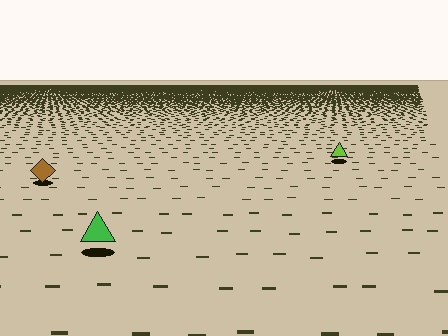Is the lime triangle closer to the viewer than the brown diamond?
No. The brown diamond is closer — you can tell from the texture gradient: the ground texture is coarser near it.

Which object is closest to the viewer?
The green triangle is closest. The texture marks near it are larger and more spread out.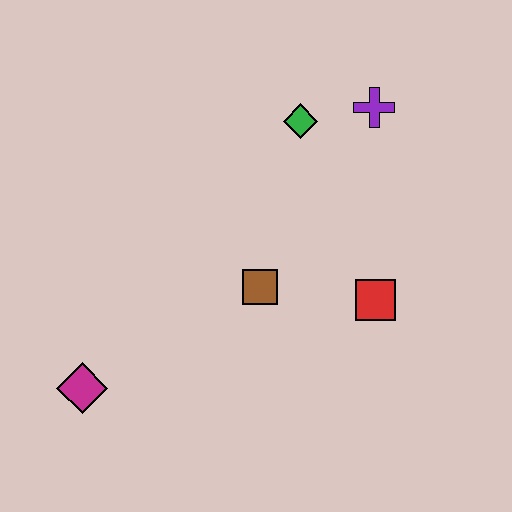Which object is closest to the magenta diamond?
The brown square is closest to the magenta diamond.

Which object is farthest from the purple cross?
The magenta diamond is farthest from the purple cross.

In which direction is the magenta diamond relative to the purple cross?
The magenta diamond is to the left of the purple cross.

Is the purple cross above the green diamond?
Yes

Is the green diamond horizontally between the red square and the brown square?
Yes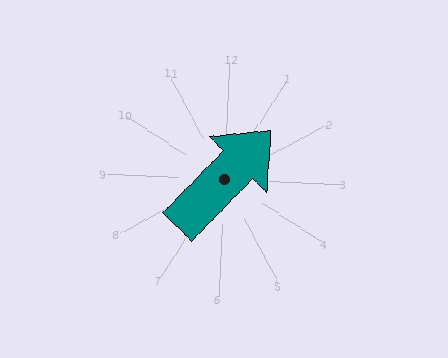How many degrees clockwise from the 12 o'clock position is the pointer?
Approximately 42 degrees.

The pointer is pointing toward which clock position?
Roughly 1 o'clock.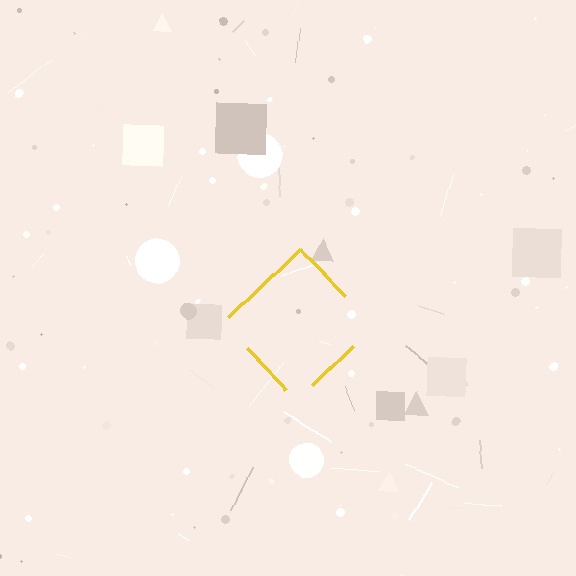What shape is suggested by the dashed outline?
The dashed outline suggests a diamond.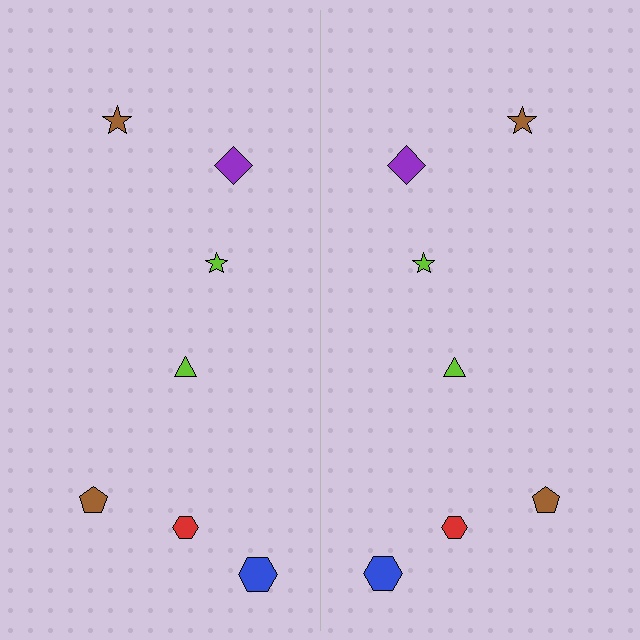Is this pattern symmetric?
Yes, this pattern has bilateral (reflection) symmetry.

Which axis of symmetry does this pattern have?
The pattern has a vertical axis of symmetry running through the center of the image.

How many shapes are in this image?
There are 14 shapes in this image.